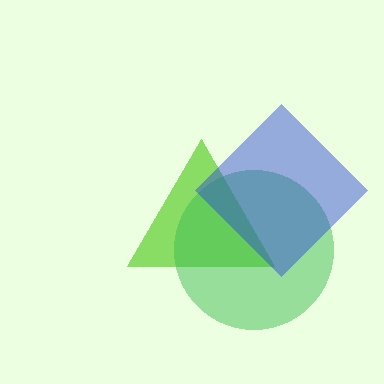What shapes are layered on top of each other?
The layered shapes are: a lime triangle, a green circle, a blue diamond.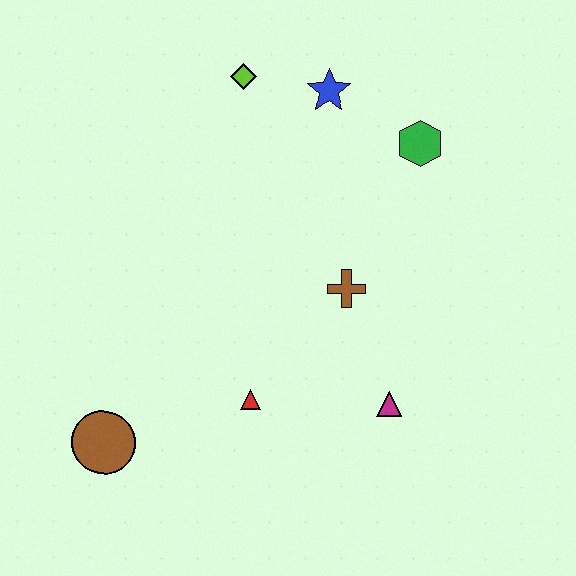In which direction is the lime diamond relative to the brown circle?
The lime diamond is above the brown circle.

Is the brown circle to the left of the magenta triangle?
Yes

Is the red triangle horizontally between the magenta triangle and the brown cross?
No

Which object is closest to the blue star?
The lime diamond is closest to the blue star.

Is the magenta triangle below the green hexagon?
Yes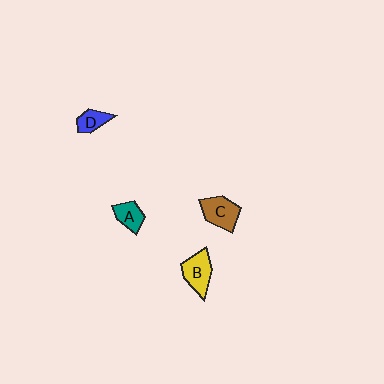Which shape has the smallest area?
Shape D (blue).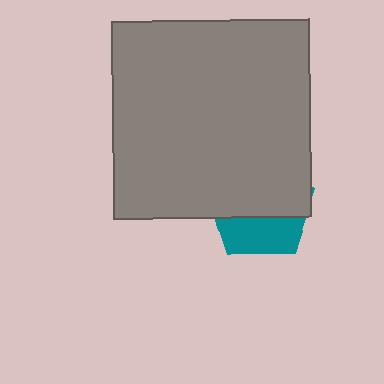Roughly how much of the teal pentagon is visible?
A small part of it is visible (roughly 36%).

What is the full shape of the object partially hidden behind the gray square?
The partially hidden object is a teal pentagon.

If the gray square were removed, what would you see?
You would see the complete teal pentagon.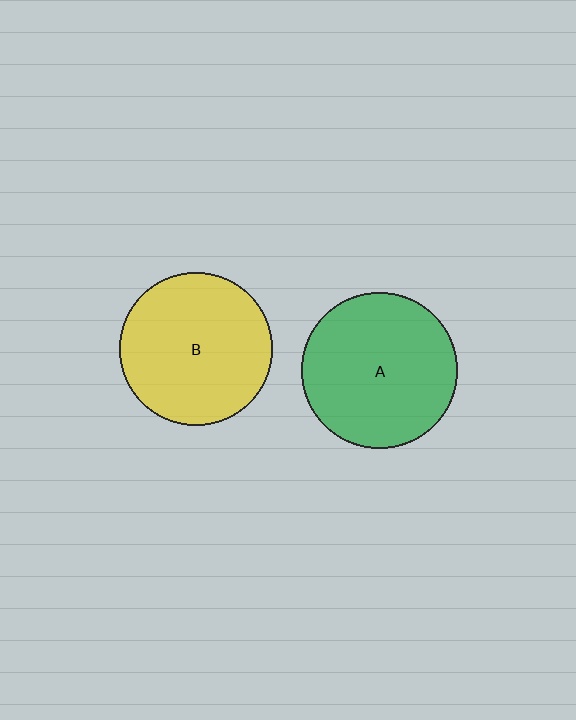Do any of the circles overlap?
No, none of the circles overlap.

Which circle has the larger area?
Circle A (green).